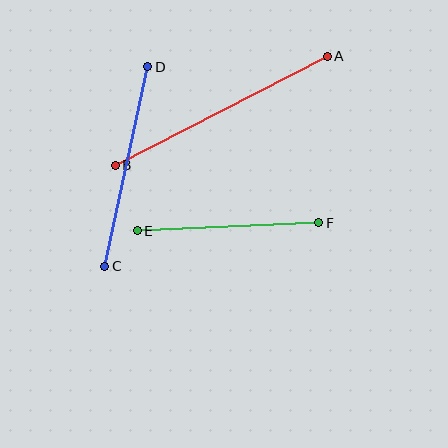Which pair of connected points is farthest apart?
Points A and B are farthest apart.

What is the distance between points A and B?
The distance is approximately 238 pixels.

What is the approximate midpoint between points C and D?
The midpoint is at approximately (126, 167) pixels.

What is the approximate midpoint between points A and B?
The midpoint is at approximately (221, 111) pixels.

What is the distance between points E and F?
The distance is approximately 182 pixels.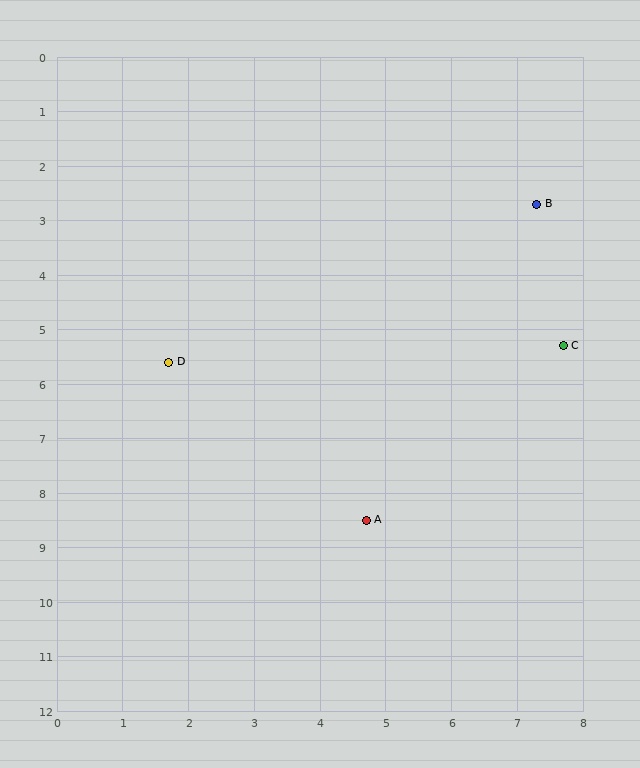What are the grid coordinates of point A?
Point A is at approximately (4.7, 8.5).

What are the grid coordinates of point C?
Point C is at approximately (7.7, 5.3).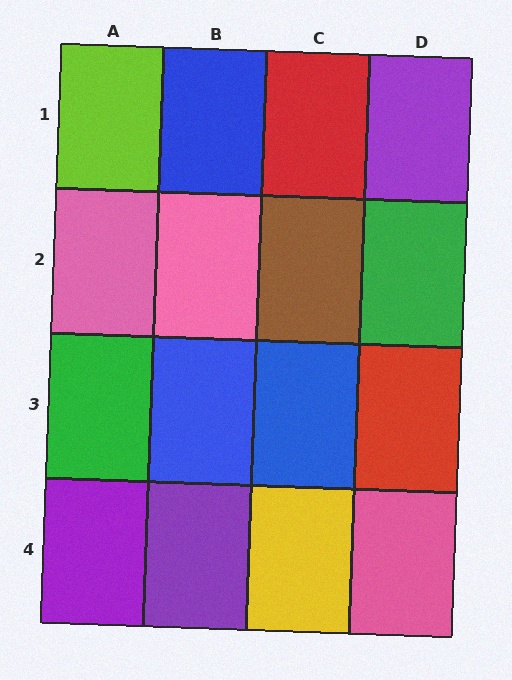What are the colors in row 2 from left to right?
Pink, pink, brown, green.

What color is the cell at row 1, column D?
Purple.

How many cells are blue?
3 cells are blue.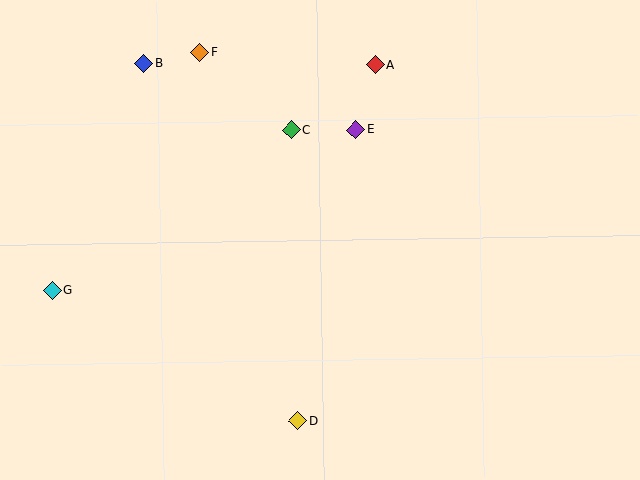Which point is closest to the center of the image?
Point C at (292, 130) is closest to the center.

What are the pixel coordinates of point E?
Point E is at (356, 130).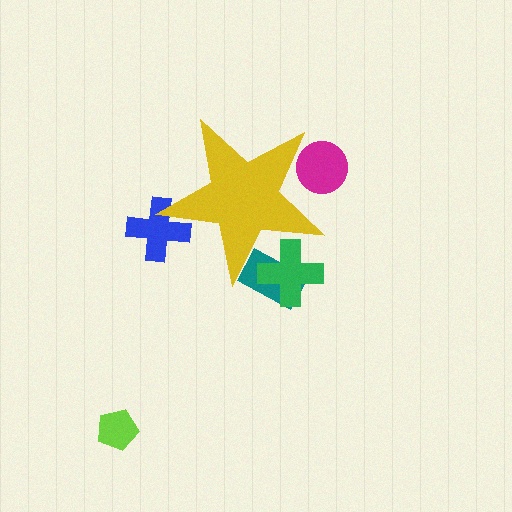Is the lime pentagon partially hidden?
No, the lime pentagon is fully visible.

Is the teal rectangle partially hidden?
Yes, the teal rectangle is partially hidden behind the yellow star.